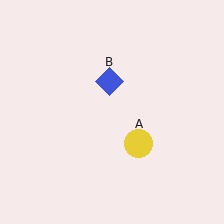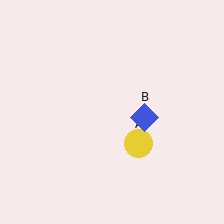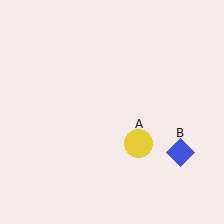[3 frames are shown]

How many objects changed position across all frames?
1 object changed position: blue diamond (object B).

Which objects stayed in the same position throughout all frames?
Yellow circle (object A) remained stationary.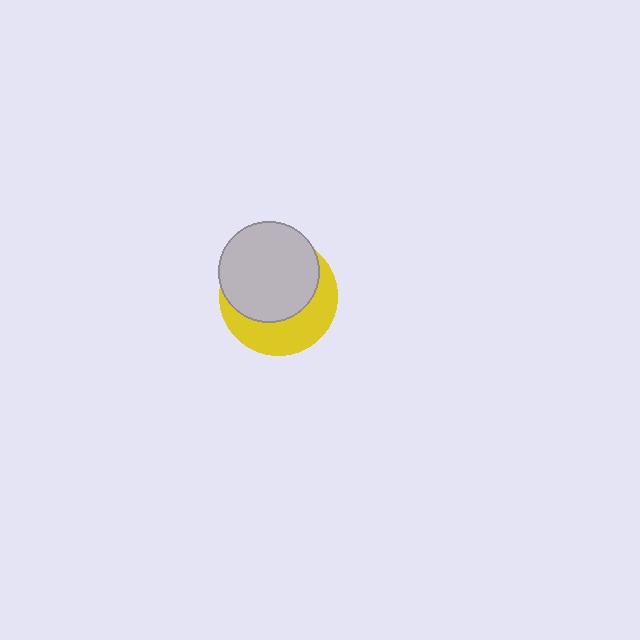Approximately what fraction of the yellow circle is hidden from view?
Roughly 60% of the yellow circle is hidden behind the light gray circle.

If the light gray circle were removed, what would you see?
You would see the complete yellow circle.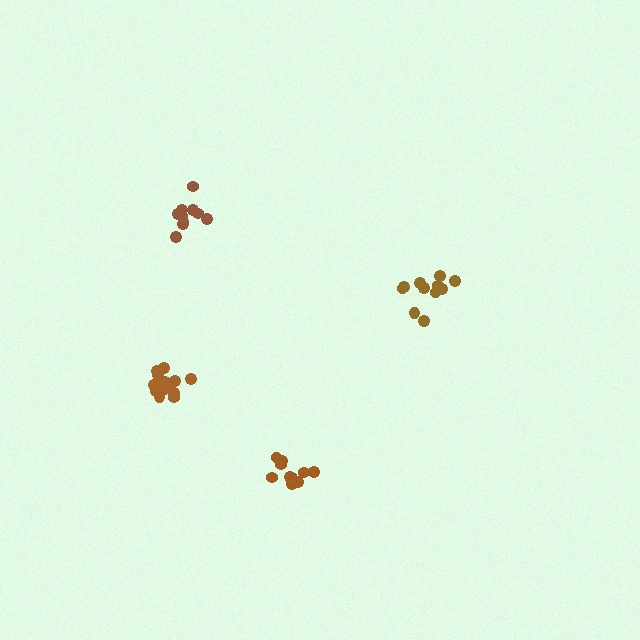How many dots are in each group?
Group 1: 10 dots, Group 2: 14 dots, Group 3: 11 dots, Group 4: 10 dots (45 total).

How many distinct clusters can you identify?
There are 4 distinct clusters.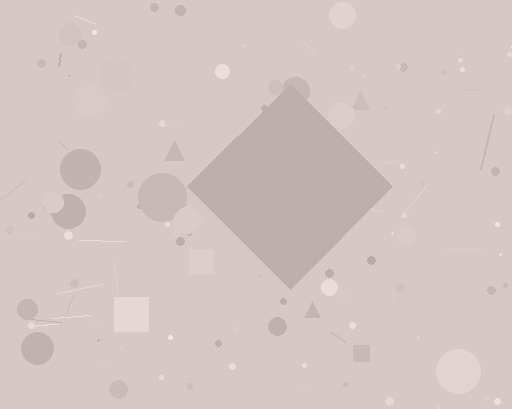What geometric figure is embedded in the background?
A diamond is embedded in the background.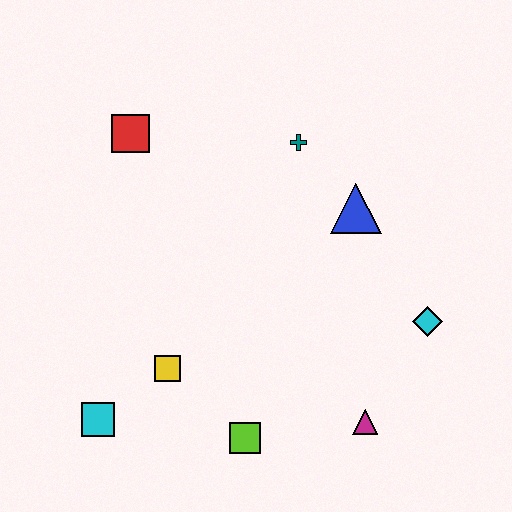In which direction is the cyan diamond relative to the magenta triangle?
The cyan diamond is above the magenta triangle.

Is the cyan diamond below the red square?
Yes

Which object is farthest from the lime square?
The red square is farthest from the lime square.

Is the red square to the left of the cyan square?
No